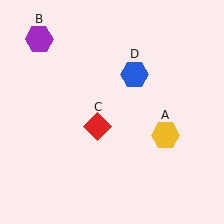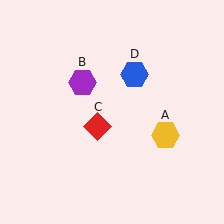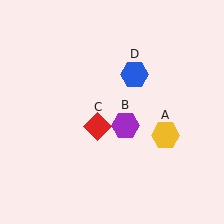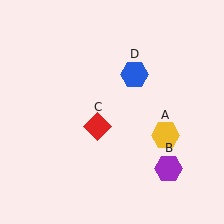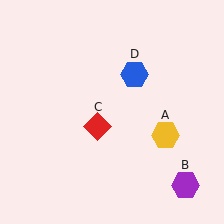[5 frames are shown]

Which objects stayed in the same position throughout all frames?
Yellow hexagon (object A) and red diamond (object C) and blue hexagon (object D) remained stationary.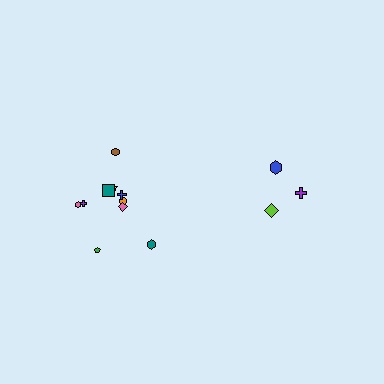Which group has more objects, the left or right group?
The left group.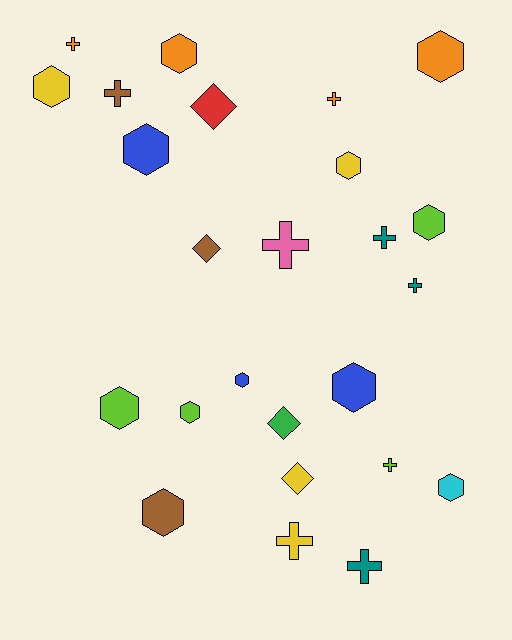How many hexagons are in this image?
There are 12 hexagons.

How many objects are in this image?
There are 25 objects.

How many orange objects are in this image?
There are 4 orange objects.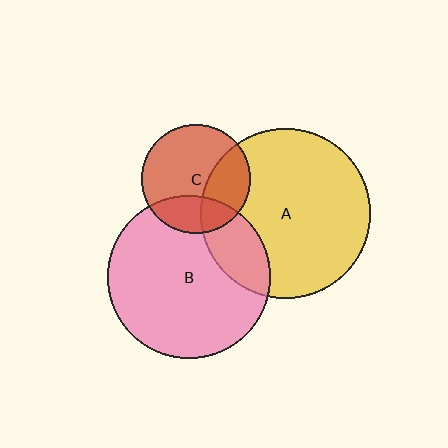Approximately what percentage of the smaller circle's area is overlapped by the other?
Approximately 25%.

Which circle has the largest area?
Circle A (yellow).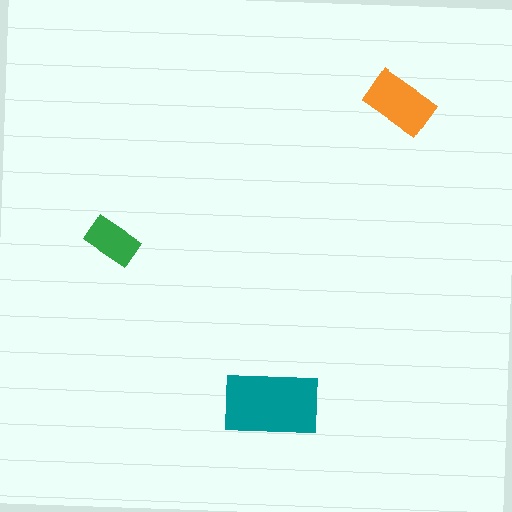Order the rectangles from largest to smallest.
the teal one, the orange one, the green one.